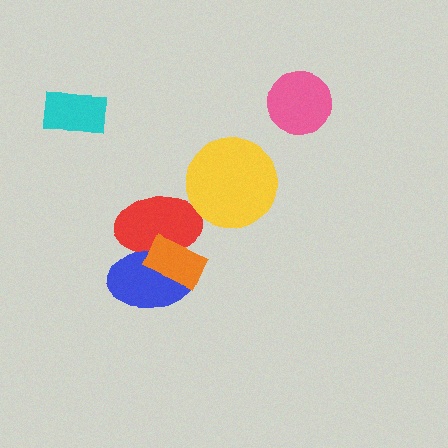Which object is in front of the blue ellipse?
The orange rectangle is in front of the blue ellipse.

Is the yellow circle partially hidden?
No, no other shape covers it.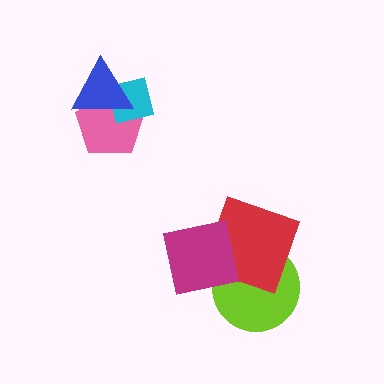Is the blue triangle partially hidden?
No, no other shape covers it.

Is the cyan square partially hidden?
Yes, it is partially covered by another shape.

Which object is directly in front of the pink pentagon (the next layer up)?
The cyan square is directly in front of the pink pentagon.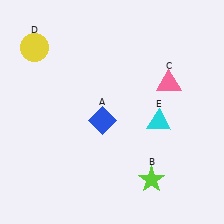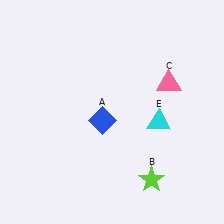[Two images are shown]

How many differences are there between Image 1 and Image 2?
There is 1 difference between the two images.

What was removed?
The yellow circle (D) was removed in Image 2.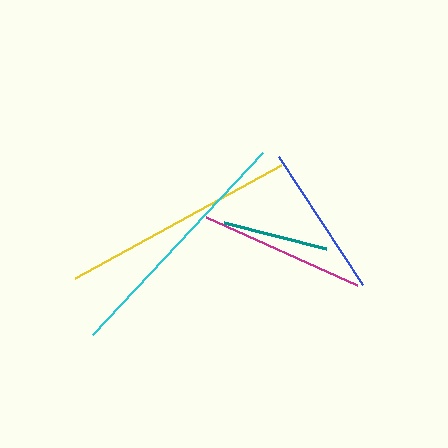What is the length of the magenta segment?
The magenta segment is approximately 166 pixels long.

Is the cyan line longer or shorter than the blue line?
The cyan line is longer than the blue line.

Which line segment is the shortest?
The teal line is the shortest at approximately 105 pixels.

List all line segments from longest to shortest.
From longest to shortest: cyan, yellow, magenta, blue, teal.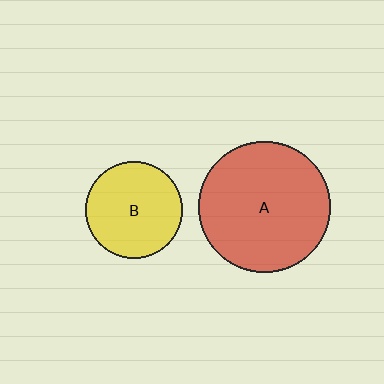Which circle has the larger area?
Circle A (red).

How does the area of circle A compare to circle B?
Approximately 1.8 times.